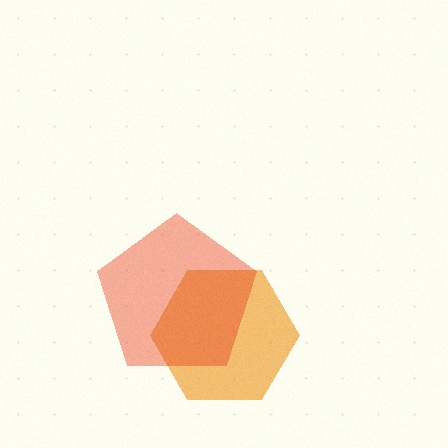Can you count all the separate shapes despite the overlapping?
Yes, there are 2 separate shapes.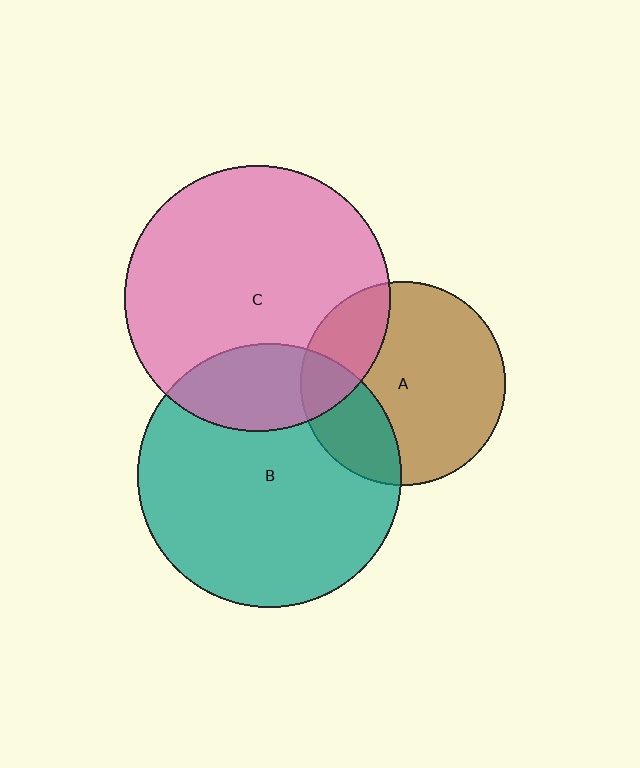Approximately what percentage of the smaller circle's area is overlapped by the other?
Approximately 25%.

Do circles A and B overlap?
Yes.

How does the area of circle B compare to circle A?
Approximately 1.7 times.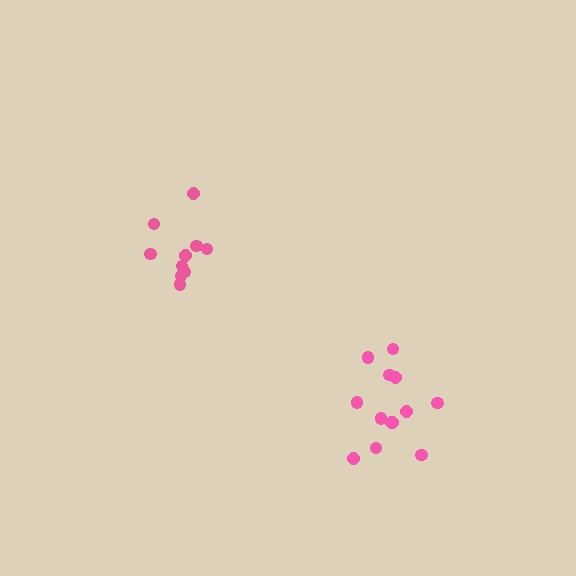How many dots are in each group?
Group 1: 10 dots, Group 2: 13 dots (23 total).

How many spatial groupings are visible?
There are 2 spatial groupings.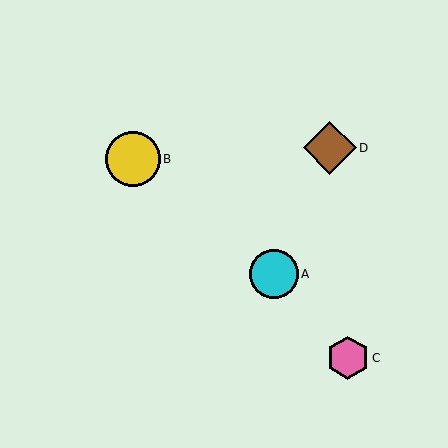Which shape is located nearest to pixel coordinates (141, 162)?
The yellow circle (labeled B) at (133, 159) is nearest to that location.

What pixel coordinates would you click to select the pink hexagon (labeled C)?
Click at (348, 358) to select the pink hexagon C.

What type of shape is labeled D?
Shape D is a brown diamond.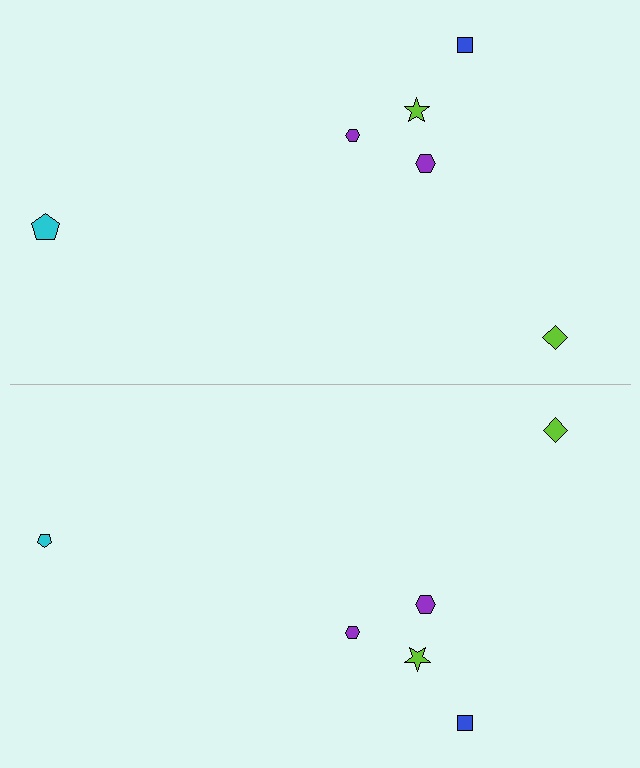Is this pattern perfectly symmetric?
No, the pattern is not perfectly symmetric. The cyan pentagon on the bottom side has a different size than its mirror counterpart.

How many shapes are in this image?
There are 12 shapes in this image.